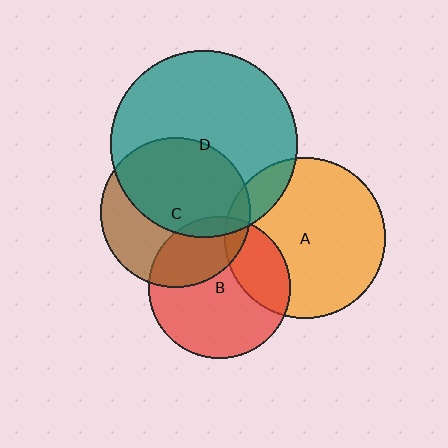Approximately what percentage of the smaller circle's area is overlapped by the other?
Approximately 25%.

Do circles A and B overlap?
Yes.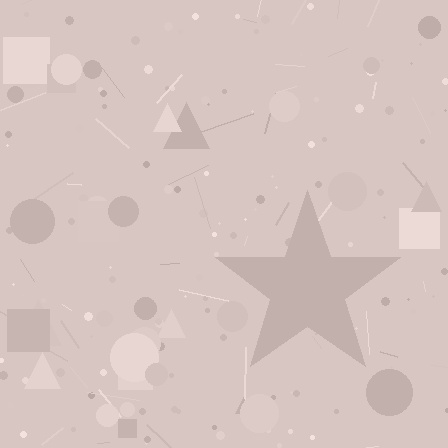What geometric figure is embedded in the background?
A star is embedded in the background.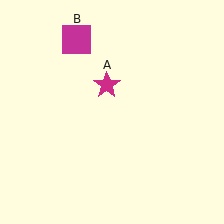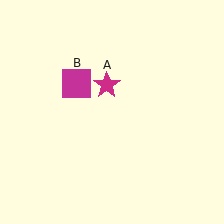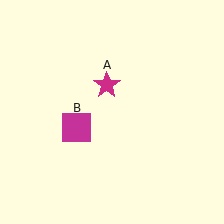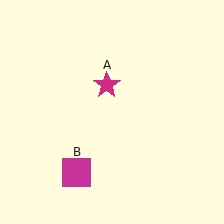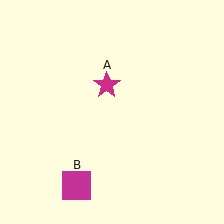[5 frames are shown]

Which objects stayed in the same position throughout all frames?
Magenta star (object A) remained stationary.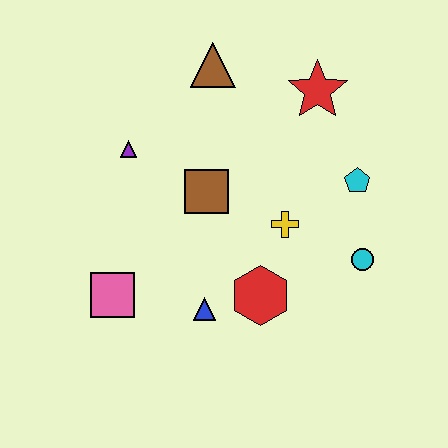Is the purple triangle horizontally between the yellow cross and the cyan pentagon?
No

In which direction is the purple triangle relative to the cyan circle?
The purple triangle is to the left of the cyan circle.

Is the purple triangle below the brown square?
No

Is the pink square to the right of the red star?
No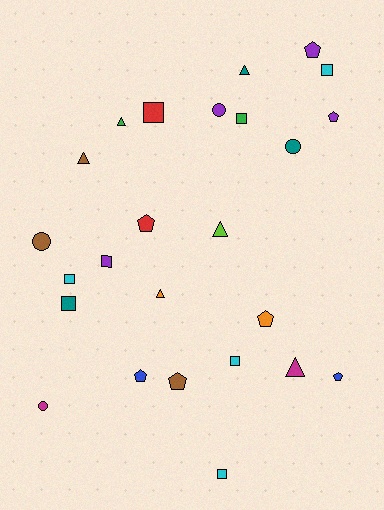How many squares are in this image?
There are 8 squares.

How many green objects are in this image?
There are 2 green objects.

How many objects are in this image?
There are 25 objects.